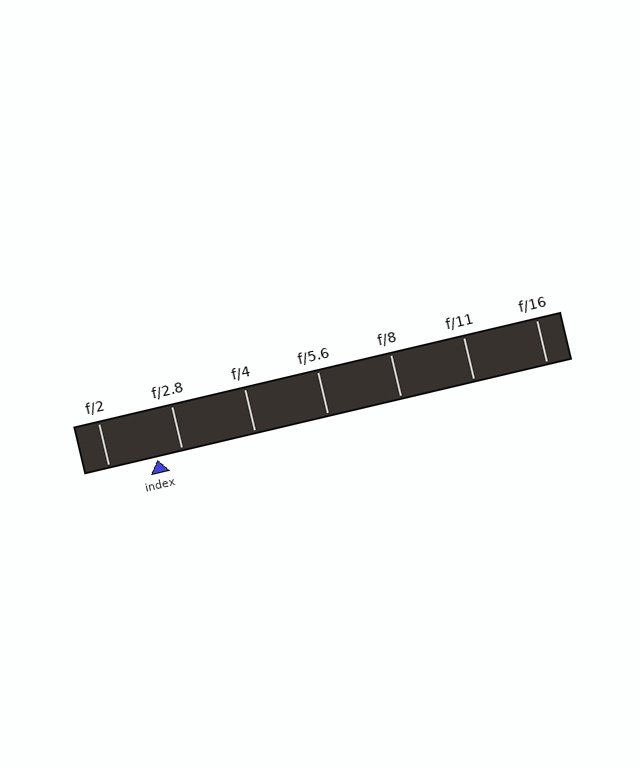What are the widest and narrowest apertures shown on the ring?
The widest aperture shown is f/2 and the narrowest is f/16.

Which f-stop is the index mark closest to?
The index mark is closest to f/2.8.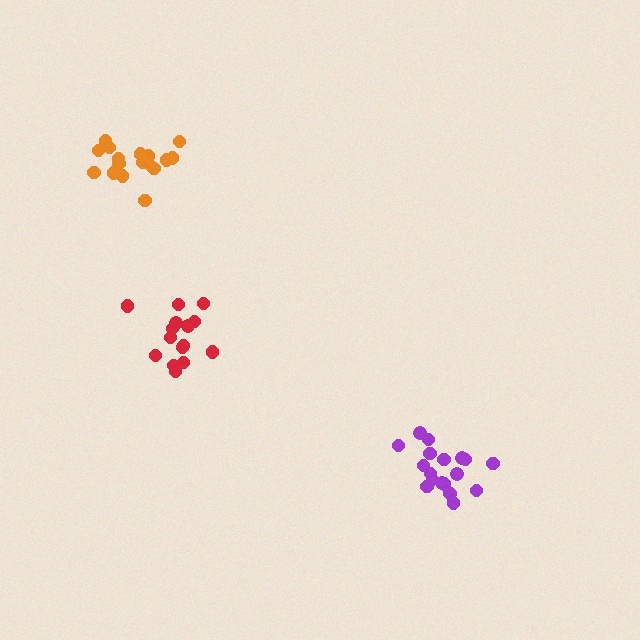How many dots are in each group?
Group 1: 17 dots, Group 2: 15 dots, Group 3: 18 dots (50 total).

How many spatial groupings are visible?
There are 3 spatial groupings.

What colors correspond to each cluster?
The clusters are colored: orange, red, purple.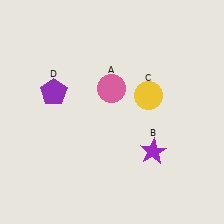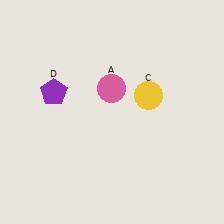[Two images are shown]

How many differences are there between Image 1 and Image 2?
There is 1 difference between the two images.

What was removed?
The purple star (B) was removed in Image 2.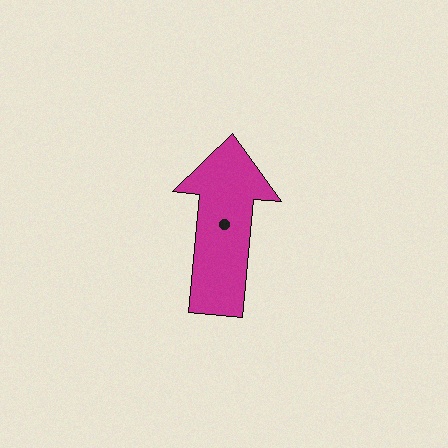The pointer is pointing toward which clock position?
Roughly 12 o'clock.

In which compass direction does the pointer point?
North.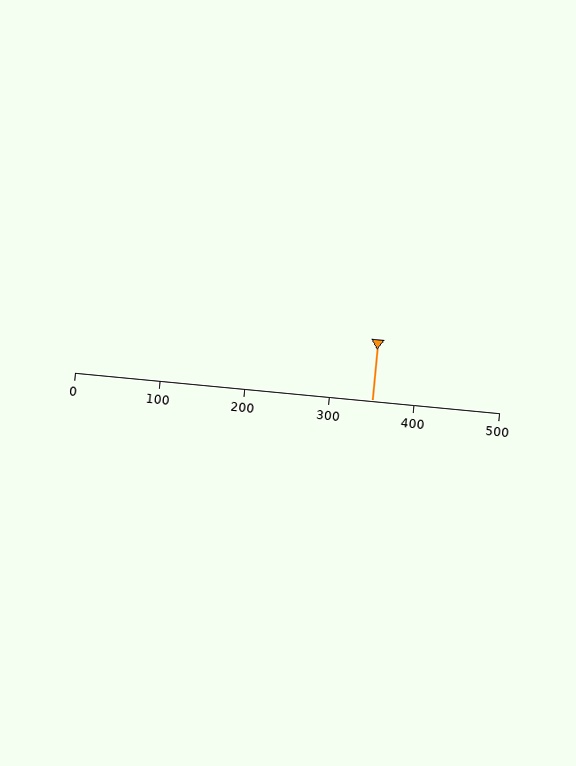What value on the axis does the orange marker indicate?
The marker indicates approximately 350.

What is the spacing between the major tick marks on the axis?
The major ticks are spaced 100 apart.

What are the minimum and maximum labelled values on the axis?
The axis runs from 0 to 500.